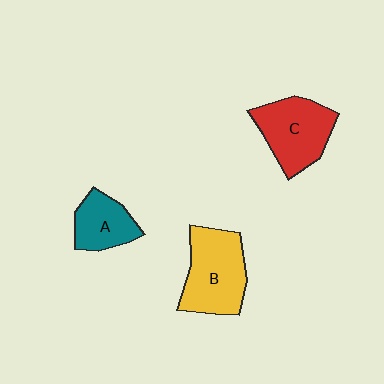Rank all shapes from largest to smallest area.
From largest to smallest: B (yellow), C (red), A (teal).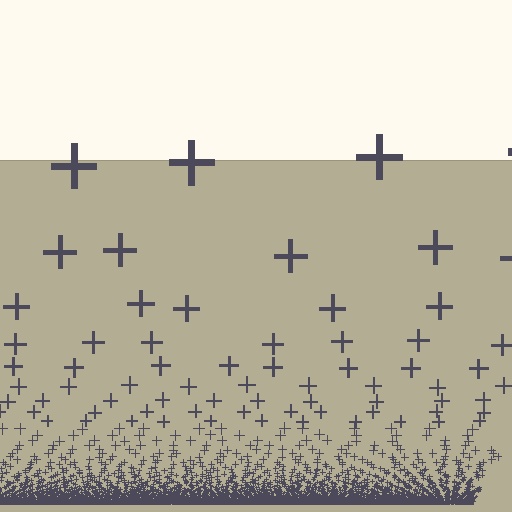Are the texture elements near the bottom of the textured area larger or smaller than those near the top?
Smaller. The gradient is inverted — elements near the bottom are smaller and denser.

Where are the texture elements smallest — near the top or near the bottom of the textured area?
Near the bottom.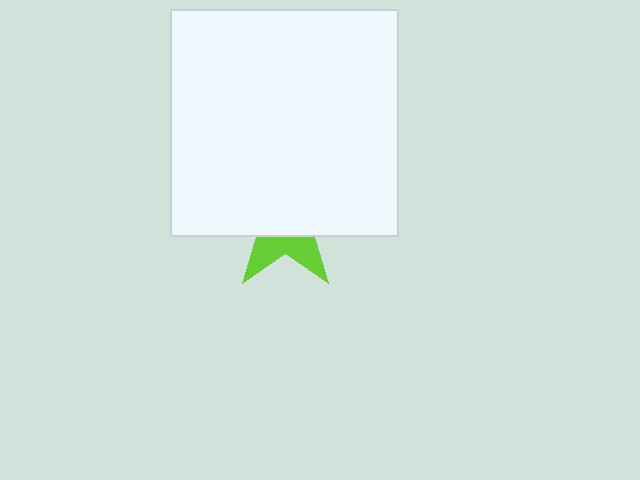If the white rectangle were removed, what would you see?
You would see the complete lime star.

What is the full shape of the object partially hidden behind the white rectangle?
The partially hidden object is a lime star.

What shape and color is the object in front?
The object in front is a white rectangle.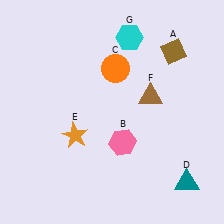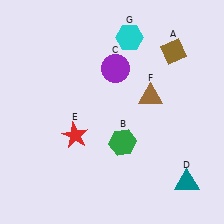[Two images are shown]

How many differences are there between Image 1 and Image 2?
There are 3 differences between the two images.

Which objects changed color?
B changed from pink to green. C changed from orange to purple. E changed from orange to red.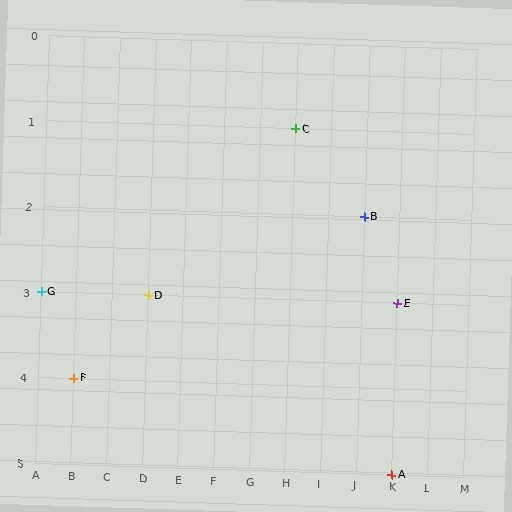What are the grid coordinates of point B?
Point B is at grid coordinates (J, 2).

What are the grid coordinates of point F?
Point F is at grid coordinates (B, 4).